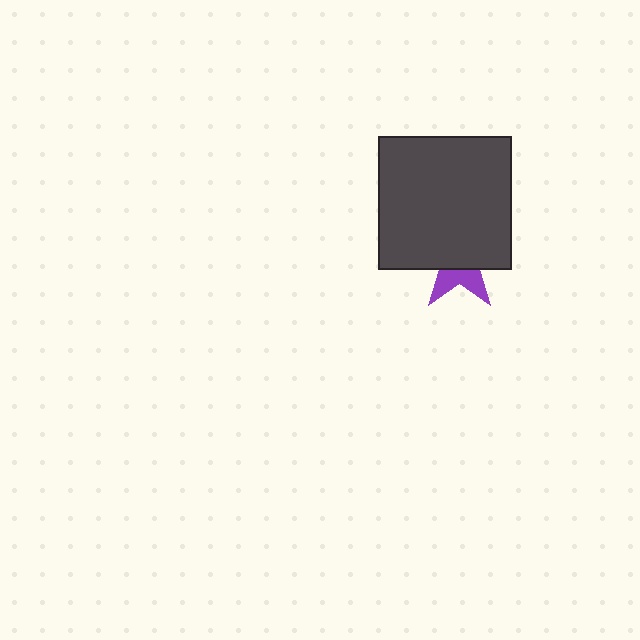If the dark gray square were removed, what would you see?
You would see the complete purple star.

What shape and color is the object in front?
The object in front is a dark gray square.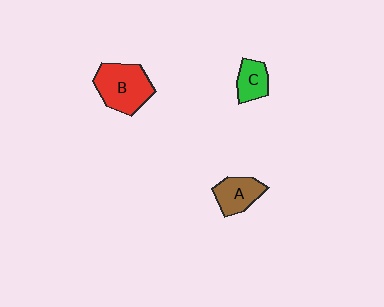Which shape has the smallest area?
Shape C (green).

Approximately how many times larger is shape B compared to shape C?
Approximately 1.9 times.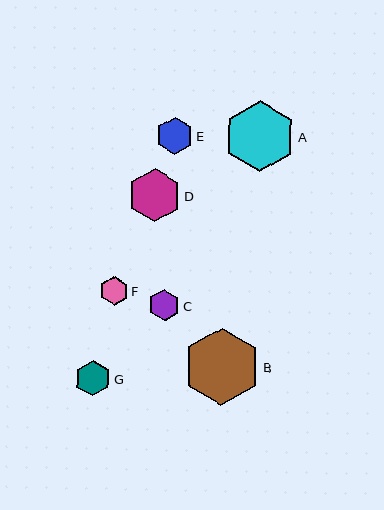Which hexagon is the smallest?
Hexagon F is the smallest with a size of approximately 28 pixels.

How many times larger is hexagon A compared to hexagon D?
Hexagon A is approximately 1.4 times the size of hexagon D.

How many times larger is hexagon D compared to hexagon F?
Hexagon D is approximately 1.9 times the size of hexagon F.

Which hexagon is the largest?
Hexagon B is the largest with a size of approximately 77 pixels.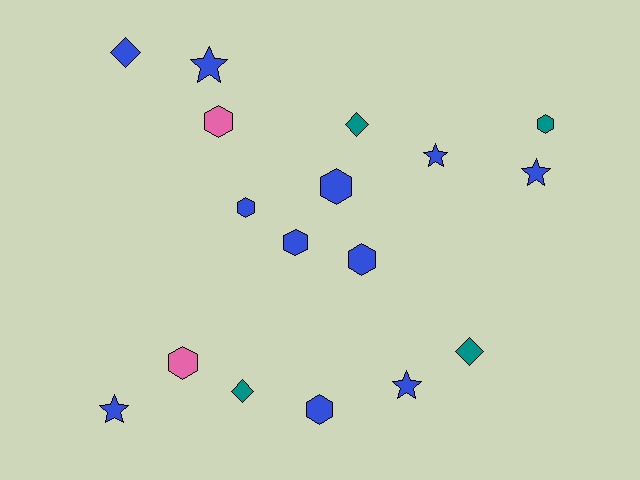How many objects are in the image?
There are 17 objects.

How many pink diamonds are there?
There are no pink diamonds.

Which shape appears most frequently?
Hexagon, with 8 objects.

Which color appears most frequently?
Blue, with 11 objects.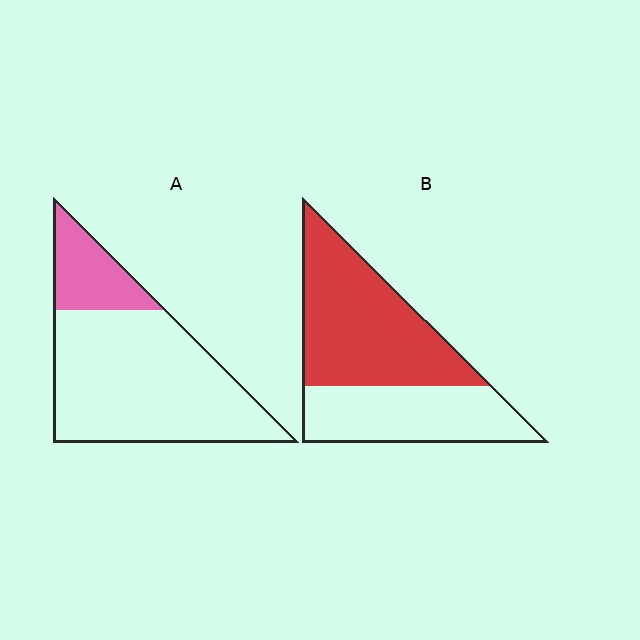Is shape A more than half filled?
No.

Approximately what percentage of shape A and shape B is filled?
A is approximately 20% and B is approximately 60%.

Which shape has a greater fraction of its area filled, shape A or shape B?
Shape B.